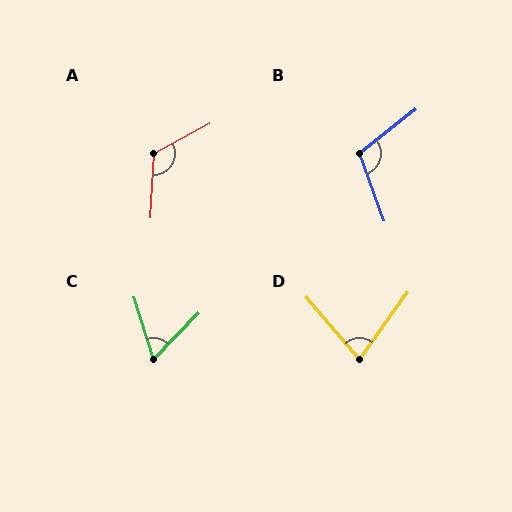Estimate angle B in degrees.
Approximately 108 degrees.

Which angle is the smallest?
C, at approximately 62 degrees.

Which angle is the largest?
A, at approximately 121 degrees.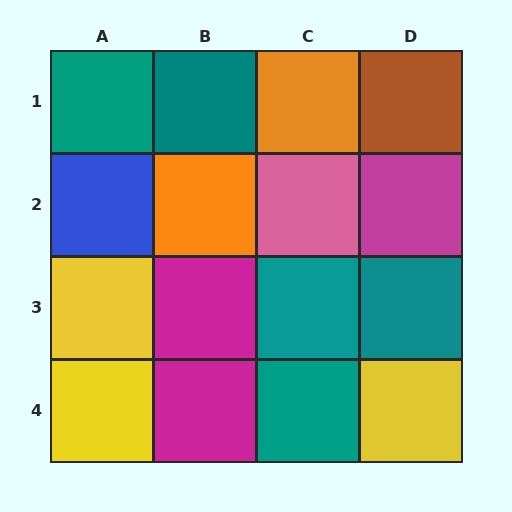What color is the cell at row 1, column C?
Orange.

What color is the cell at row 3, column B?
Magenta.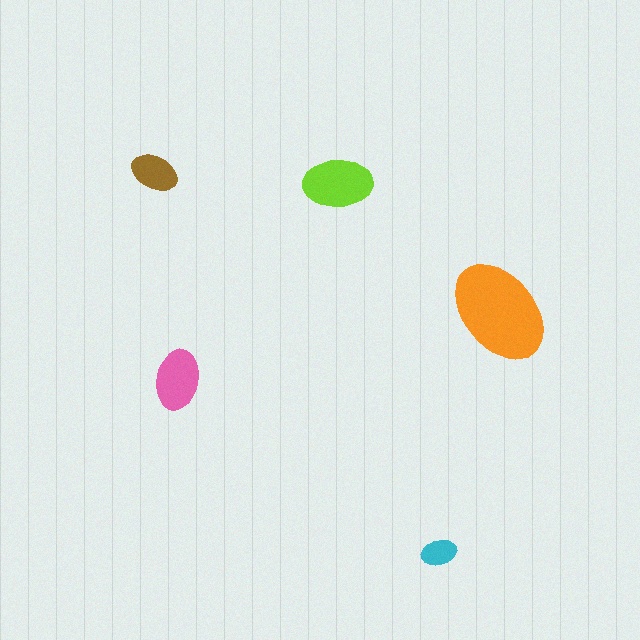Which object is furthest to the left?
The brown ellipse is leftmost.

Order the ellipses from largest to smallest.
the orange one, the lime one, the pink one, the brown one, the cyan one.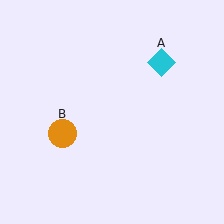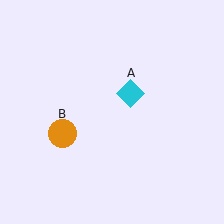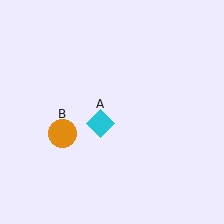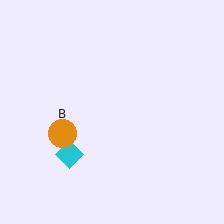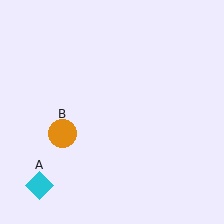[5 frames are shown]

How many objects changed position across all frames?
1 object changed position: cyan diamond (object A).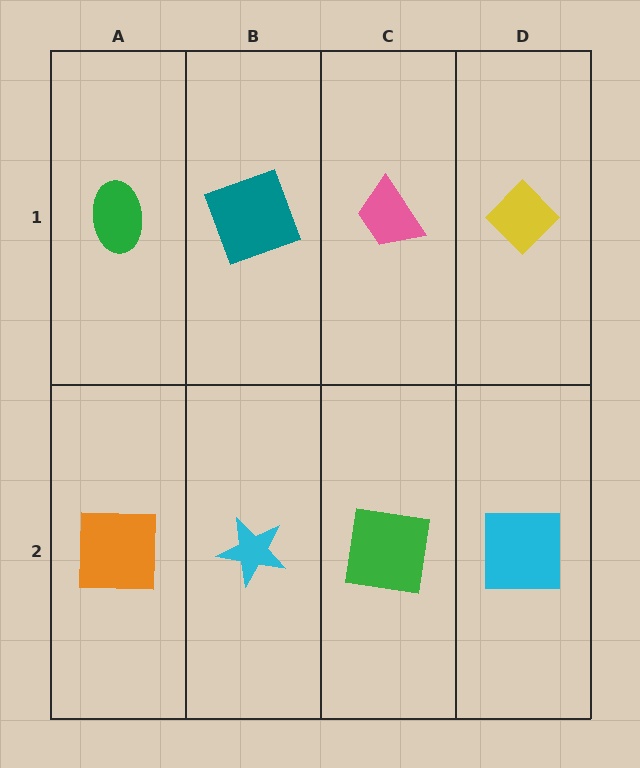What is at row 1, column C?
A pink trapezoid.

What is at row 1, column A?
A green ellipse.